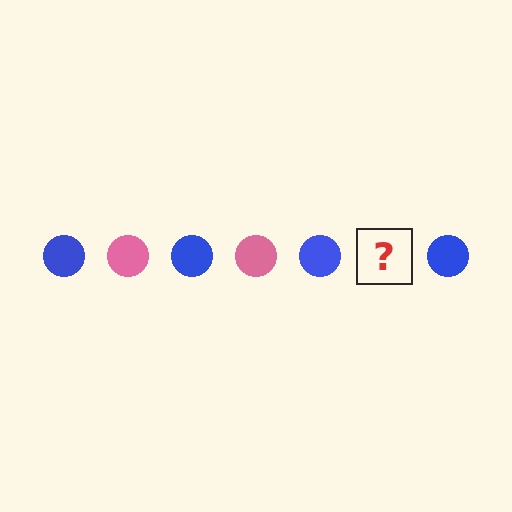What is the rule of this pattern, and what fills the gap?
The rule is that the pattern cycles through blue, pink circles. The gap should be filled with a pink circle.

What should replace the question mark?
The question mark should be replaced with a pink circle.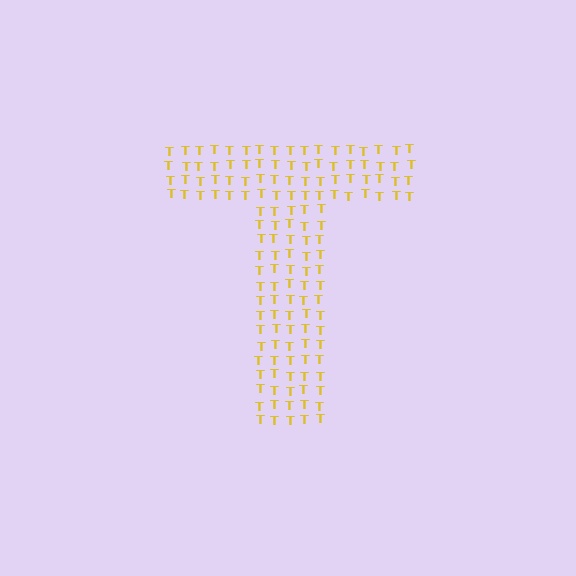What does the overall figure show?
The overall figure shows the letter T.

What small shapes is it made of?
It is made of small letter T's.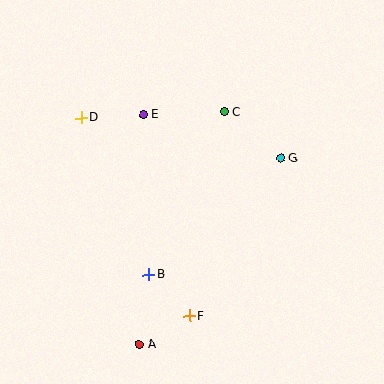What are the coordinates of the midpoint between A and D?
The midpoint between A and D is at (110, 231).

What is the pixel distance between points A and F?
The distance between A and F is 58 pixels.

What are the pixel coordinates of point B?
Point B is at (149, 274).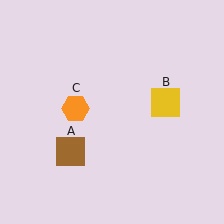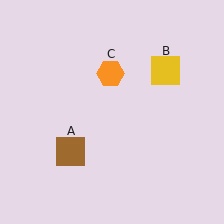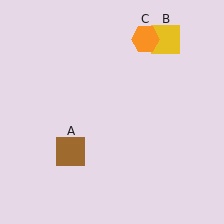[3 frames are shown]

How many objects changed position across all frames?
2 objects changed position: yellow square (object B), orange hexagon (object C).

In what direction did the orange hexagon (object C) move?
The orange hexagon (object C) moved up and to the right.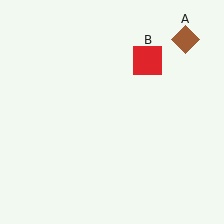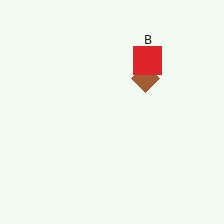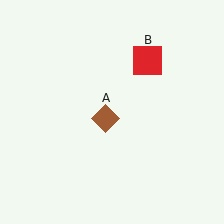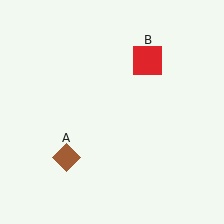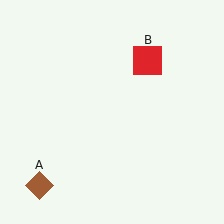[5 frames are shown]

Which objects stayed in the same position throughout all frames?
Red square (object B) remained stationary.